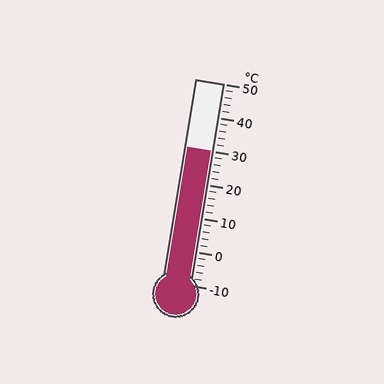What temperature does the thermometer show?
The thermometer shows approximately 30°C.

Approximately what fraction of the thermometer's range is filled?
The thermometer is filled to approximately 65% of its range.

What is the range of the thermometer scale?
The thermometer scale ranges from -10°C to 50°C.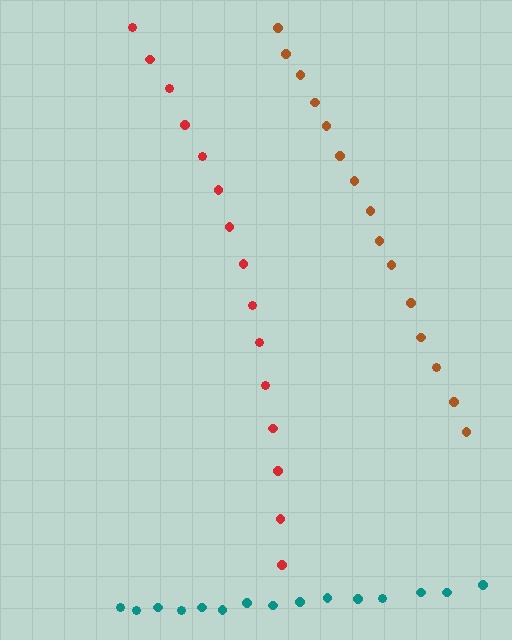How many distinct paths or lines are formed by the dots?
There are 3 distinct paths.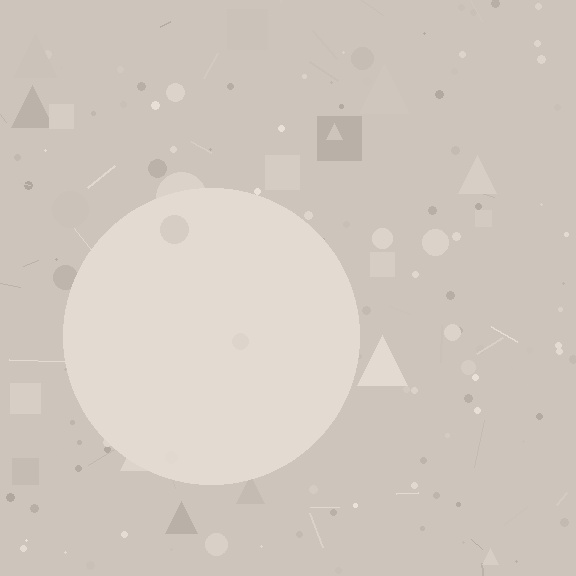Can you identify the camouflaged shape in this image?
The camouflaged shape is a circle.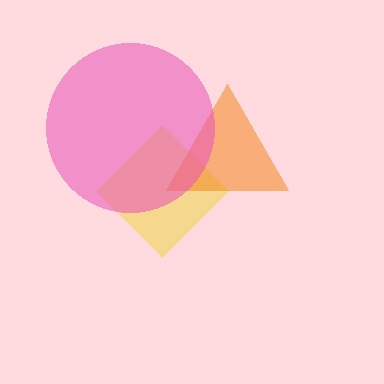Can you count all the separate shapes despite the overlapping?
Yes, there are 3 separate shapes.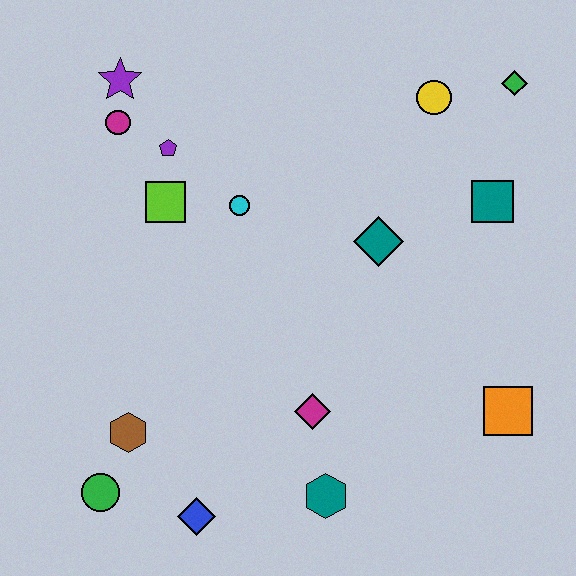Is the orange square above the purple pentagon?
No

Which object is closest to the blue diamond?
The green circle is closest to the blue diamond.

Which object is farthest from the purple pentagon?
The orange square is farthest from the purple pentagon.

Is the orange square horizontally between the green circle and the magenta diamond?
No